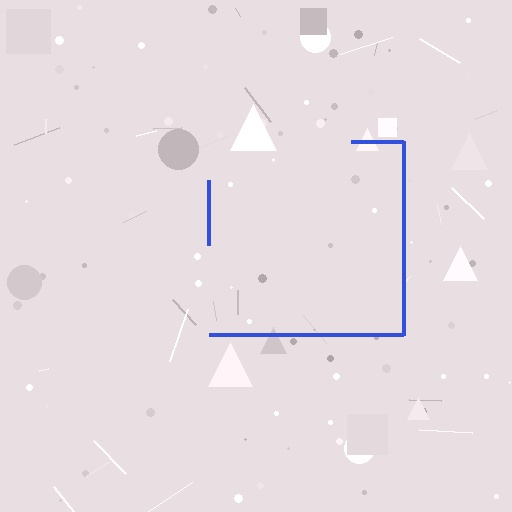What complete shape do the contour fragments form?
The contour fragments form a square.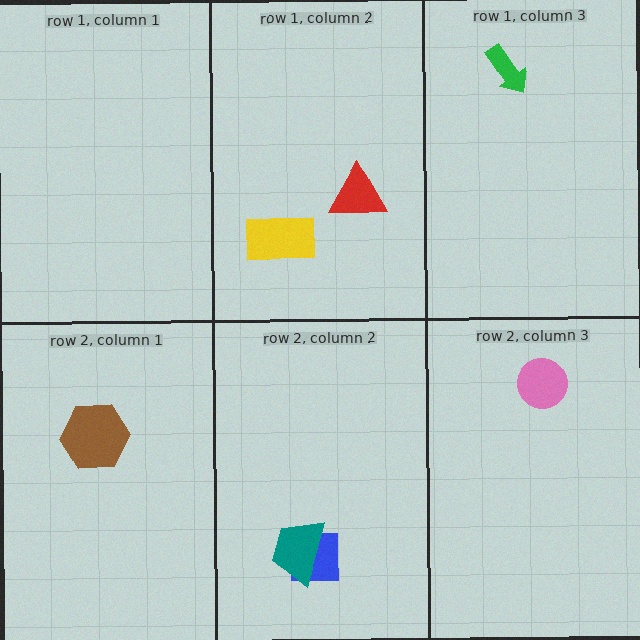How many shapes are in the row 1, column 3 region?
1.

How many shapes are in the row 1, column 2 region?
2.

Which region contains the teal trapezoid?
The row 2, column 2 region.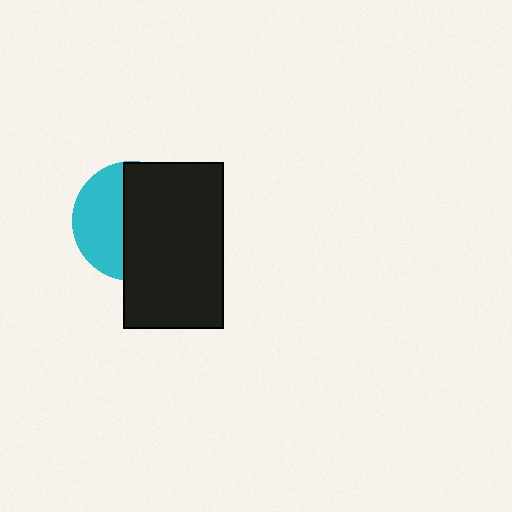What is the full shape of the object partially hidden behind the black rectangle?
The partially hidden object is a cyan circle.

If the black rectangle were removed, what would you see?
You would see the complete cyan circle.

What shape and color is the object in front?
The object in front is a black rectangle.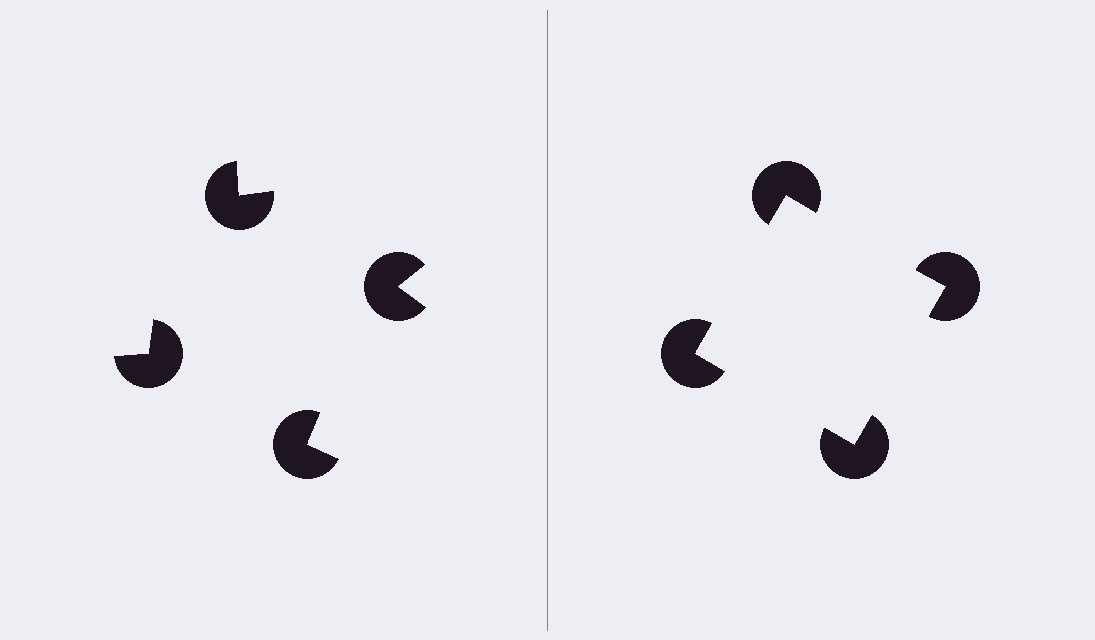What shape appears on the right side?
An illusory square.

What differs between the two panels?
The pac-man discs are positioned identically on both sides; only the wedge orientations differ. On the right they align to a square; on the left they are misaligned.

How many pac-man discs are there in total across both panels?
8 — 4 on each side.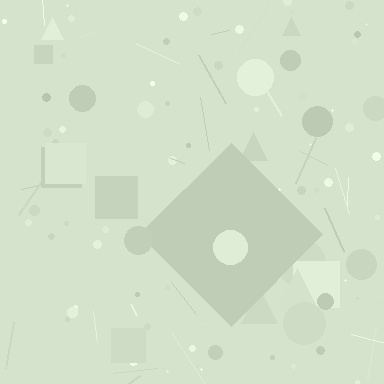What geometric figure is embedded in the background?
A diamond is embedded in the background.